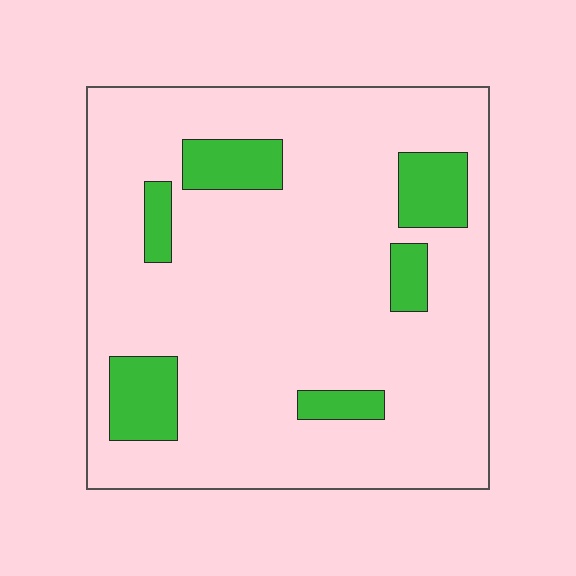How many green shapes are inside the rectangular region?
6.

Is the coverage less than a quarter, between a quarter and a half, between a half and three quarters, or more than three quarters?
Less than a quarter.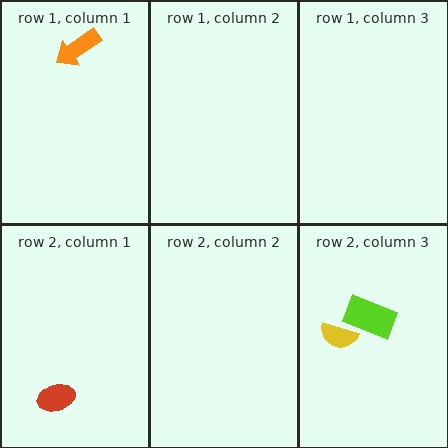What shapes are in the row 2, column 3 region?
The yellow semicircle, the lime rectangle.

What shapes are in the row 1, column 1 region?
The orange arrow.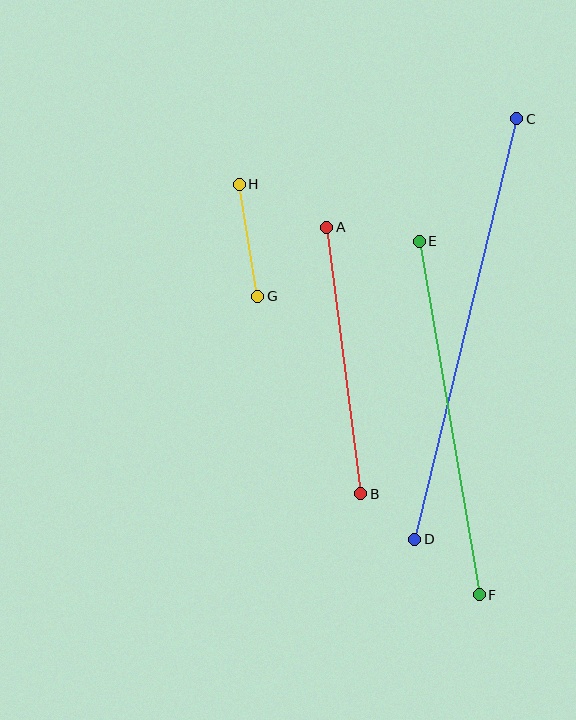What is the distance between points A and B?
The distance is approximately 269 pixels.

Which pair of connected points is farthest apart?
Points C and D are farthest apart.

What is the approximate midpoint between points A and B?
The midpoint is at approximately (344, 361) pixels.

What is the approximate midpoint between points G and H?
The midpoint is at approximately (248, 240) pixels.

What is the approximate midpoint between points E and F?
The midpoint is at approximately (449, 418) pixels.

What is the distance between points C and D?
The distance is approximately 433 pixels.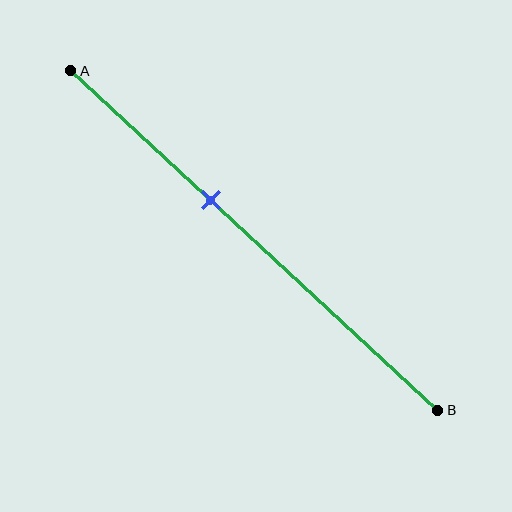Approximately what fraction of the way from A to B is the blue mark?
The blue mark is approximately 40% of the way from A to B.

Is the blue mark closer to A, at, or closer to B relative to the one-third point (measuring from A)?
The blue mark is closer to point B than the one-third point of segment AB.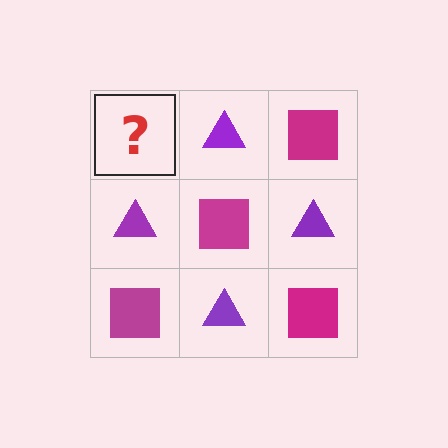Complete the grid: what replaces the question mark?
The question mark should be replaced with a magenta square.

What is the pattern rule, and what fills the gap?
The rule is that it alternates magenta square and purple triangle in a checkerboard pattern. The gap should be filled with a magenta square.